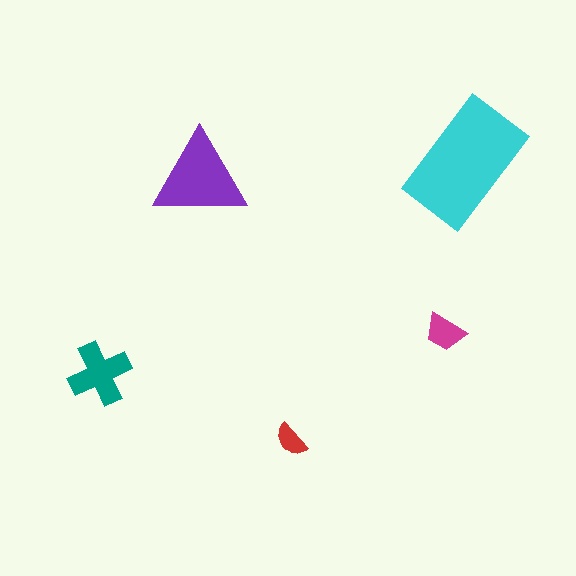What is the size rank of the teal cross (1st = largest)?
3rd.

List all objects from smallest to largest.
The red semicircle, the magenta trapezoid, the teal cross, the purple triangle, the cyan rectangle.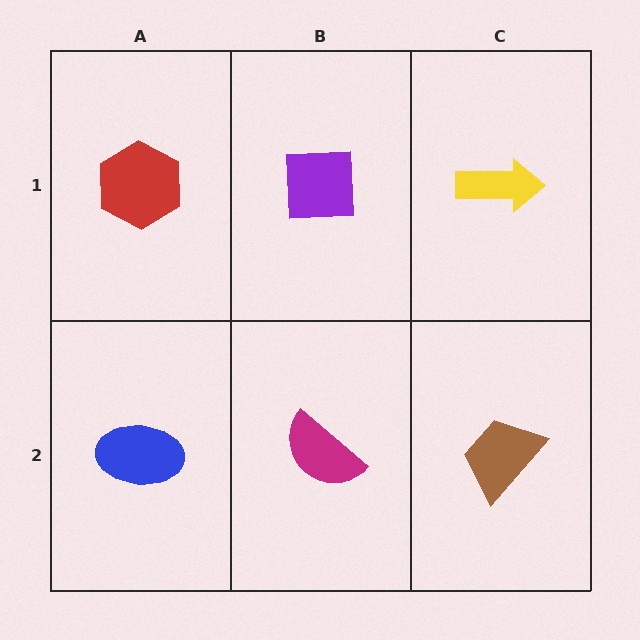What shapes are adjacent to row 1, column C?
A brown trapezoid (row 2, column C), a purple square (row 1, column B).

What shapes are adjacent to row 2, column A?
A red hexagon (row 1, column A), a magenta semicircle (row 2, column B).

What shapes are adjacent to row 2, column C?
A yellow arrow (row 1, column C), a magenta semicircle (row 2, column B).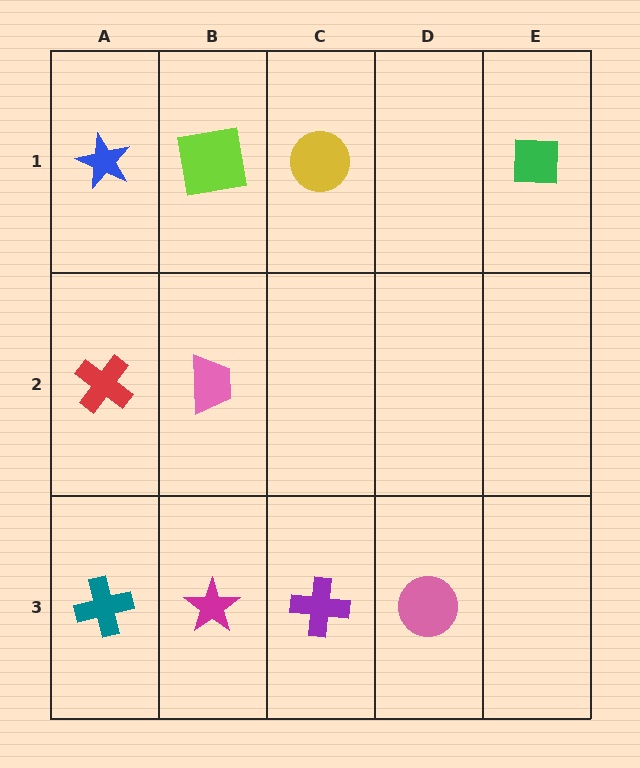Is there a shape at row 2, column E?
No, that cell is empty.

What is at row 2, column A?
A red cross.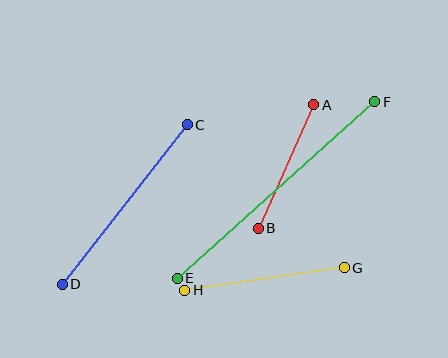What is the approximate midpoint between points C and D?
The midpoint is at approximately (125, 205) pixels.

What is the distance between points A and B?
The distance is approximately 135 pixels.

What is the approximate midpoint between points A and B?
The midpoint is at approximately (286, 166) pixels.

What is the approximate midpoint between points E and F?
The midpoint is at approximately (276, 190) pixels.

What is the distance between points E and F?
The distance is approximately 265 pixels.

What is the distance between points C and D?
The distance is approximately 202 pixels.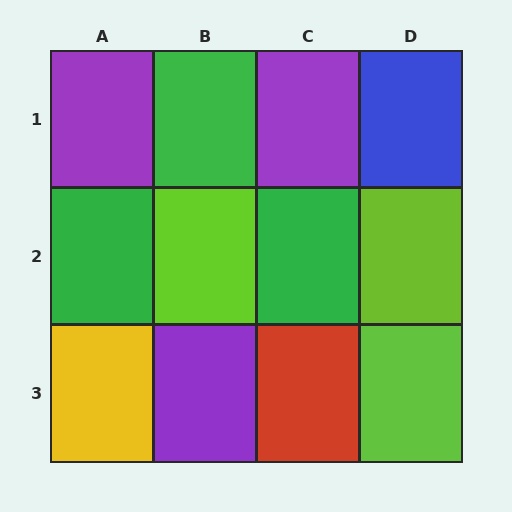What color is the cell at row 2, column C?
Green.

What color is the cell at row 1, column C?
Purple.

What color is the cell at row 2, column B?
Lime.